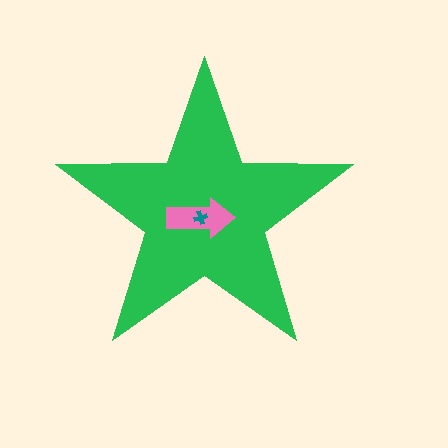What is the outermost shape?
The green star.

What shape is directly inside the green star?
The pink arrow.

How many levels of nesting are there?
3.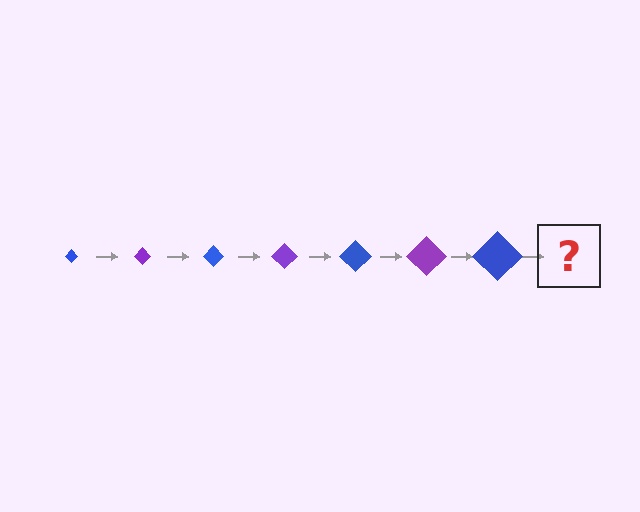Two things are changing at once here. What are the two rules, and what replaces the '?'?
The two rules are that the diamond grows larger each step and the color cycles through blue and purple. The '?' should be a purple diamond, larger than the previous one.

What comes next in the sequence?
The next element should be a purple diamond, larger than the previous one.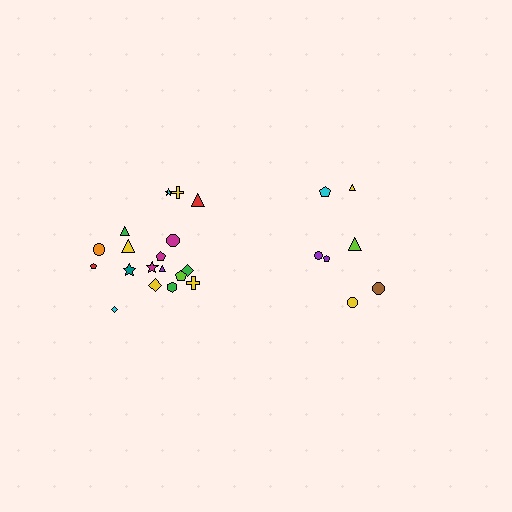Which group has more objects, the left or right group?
The left group.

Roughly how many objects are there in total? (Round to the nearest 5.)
Roughly 25 objects in total.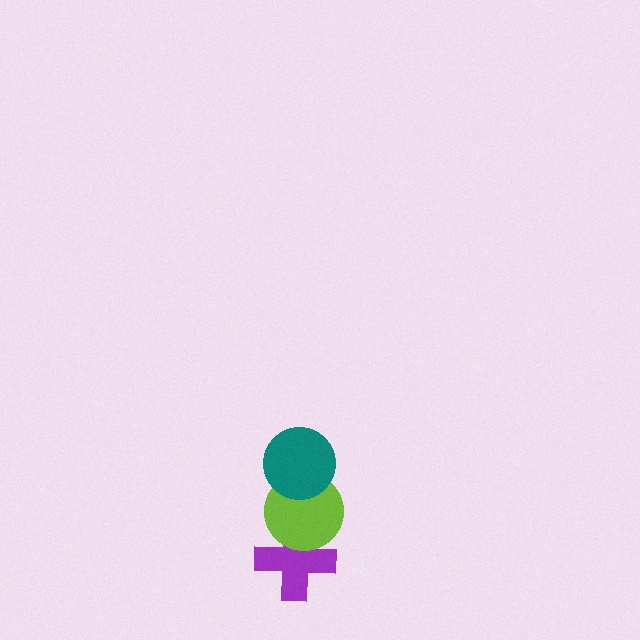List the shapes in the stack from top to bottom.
From top to bottom: the teal circle, the lime circle, the purple cross.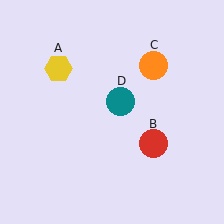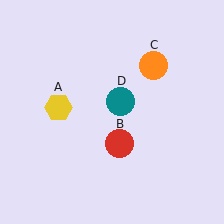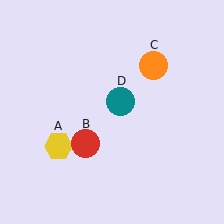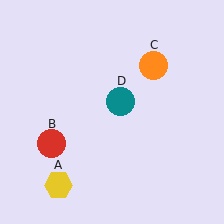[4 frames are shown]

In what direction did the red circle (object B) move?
The red circle (object B) moved left.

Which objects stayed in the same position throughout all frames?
Orange circle (object C) and teal circle (object D) remained stationary.